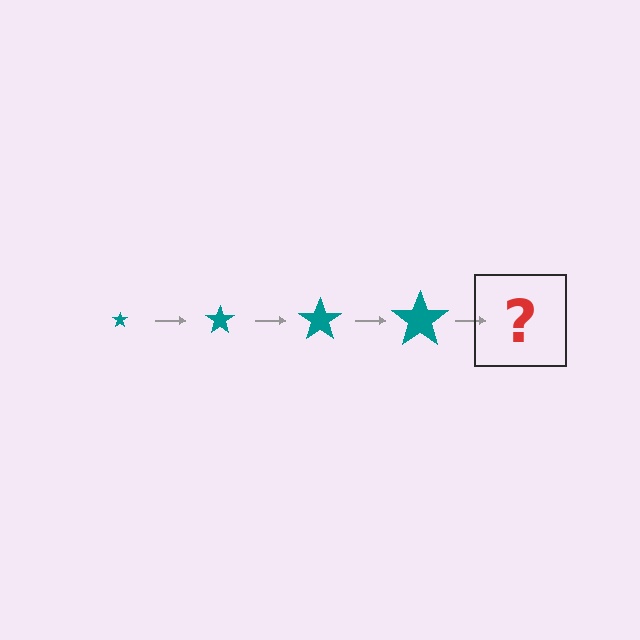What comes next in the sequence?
The next element should be a teal star, larger than the previous one.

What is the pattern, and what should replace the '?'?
The pattern is that the star gets progressively larger each step. The '?' should be a teal star, larger than the previous one.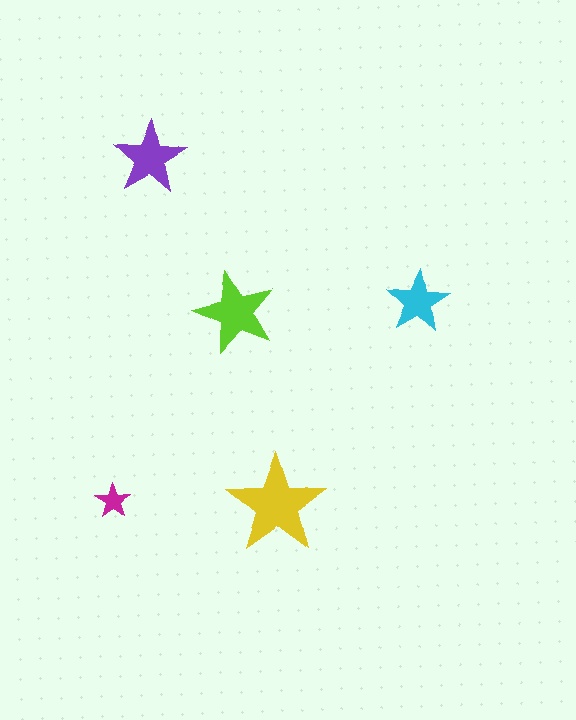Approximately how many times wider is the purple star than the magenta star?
About 2 times wider.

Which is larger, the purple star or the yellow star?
The yellow one.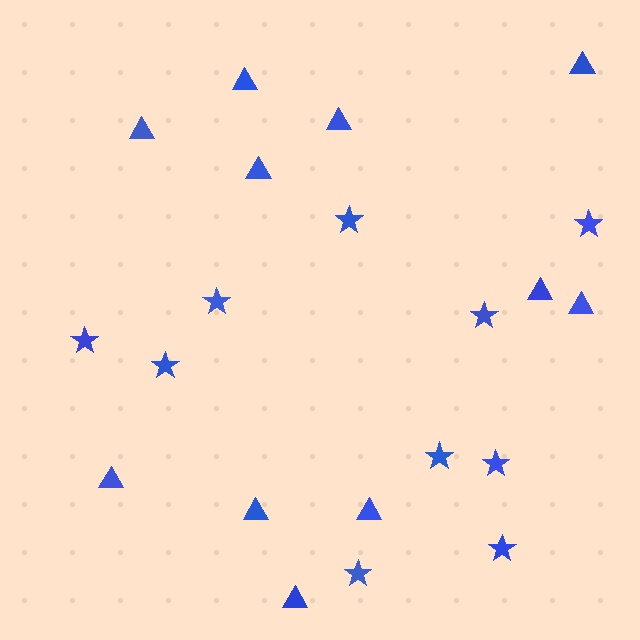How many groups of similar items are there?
There are 2 groups: one group of triangles (11) and one group of stars (10).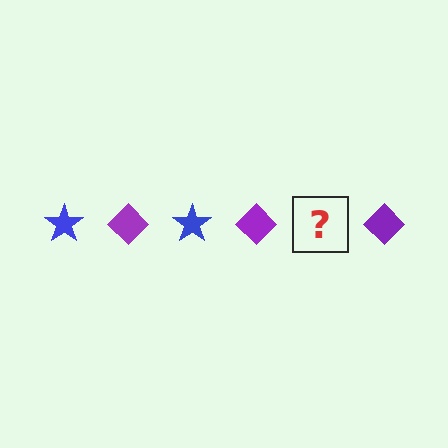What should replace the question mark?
The question mark should be replaced with a blue star.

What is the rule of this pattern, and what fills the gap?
The rule is that the pattern alternates between blue star and purple diamond. The gap should be filled with a blue star.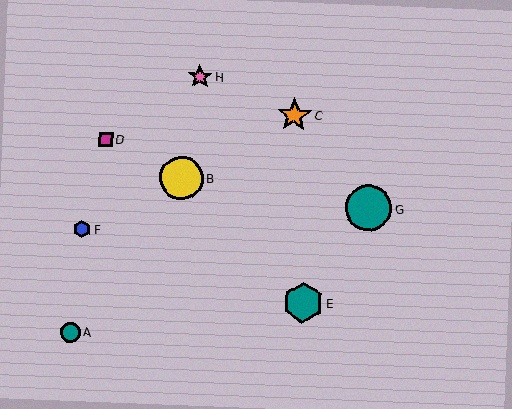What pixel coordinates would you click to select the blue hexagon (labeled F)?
Click at (82, 229) to select the blue hexagon F.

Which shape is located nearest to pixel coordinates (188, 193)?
The yellow circle (labeled B) at (182, 178) is nearest to that location.